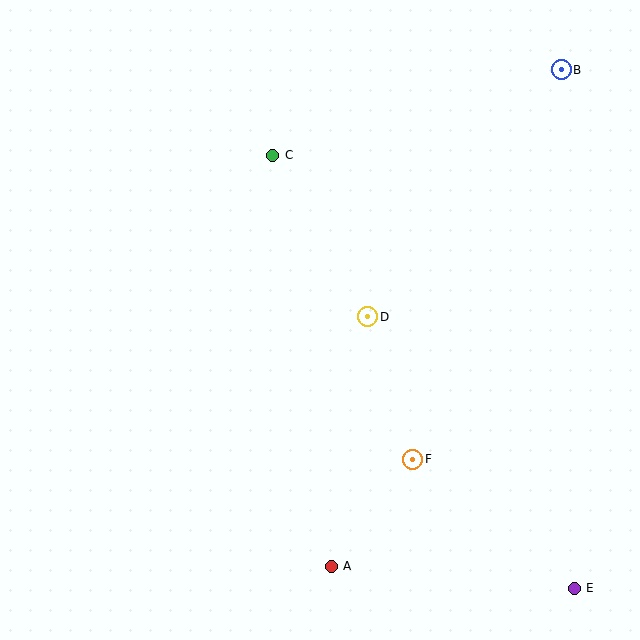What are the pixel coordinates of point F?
Point F is at (413, 459).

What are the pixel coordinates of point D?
Point D is at (368, 317).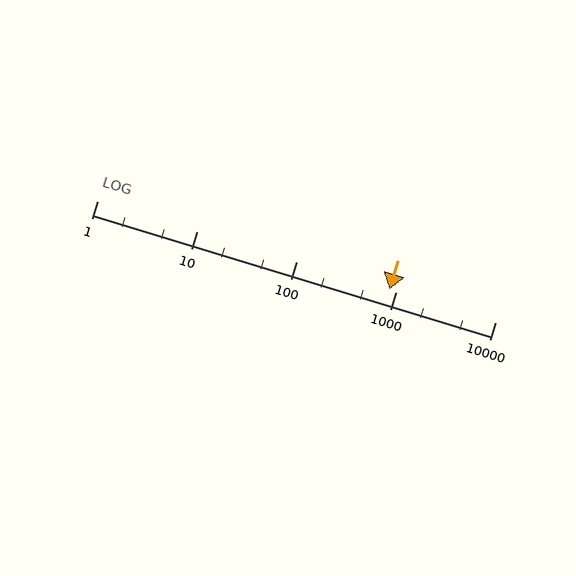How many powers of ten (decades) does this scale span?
The scale spans 4 decades, from 1 to 10000.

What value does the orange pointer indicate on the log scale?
The pointer indicates approximately 860.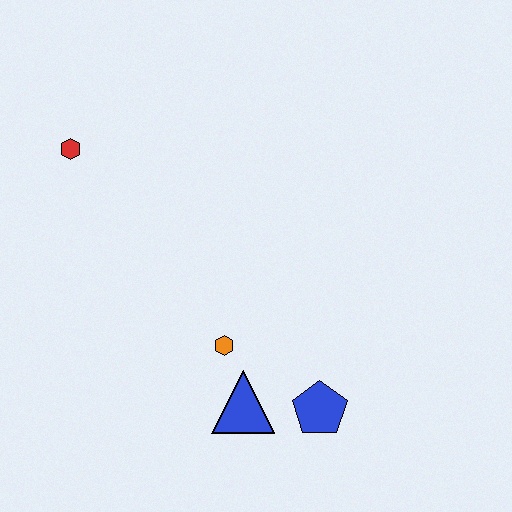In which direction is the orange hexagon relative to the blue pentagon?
The orange hexagon is to the left of the blue pentagon.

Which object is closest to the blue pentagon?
The blue triangle is closest to the blue pentagon.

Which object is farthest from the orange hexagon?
The red hexagon is farthest from the orange hexagon.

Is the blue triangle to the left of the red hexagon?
No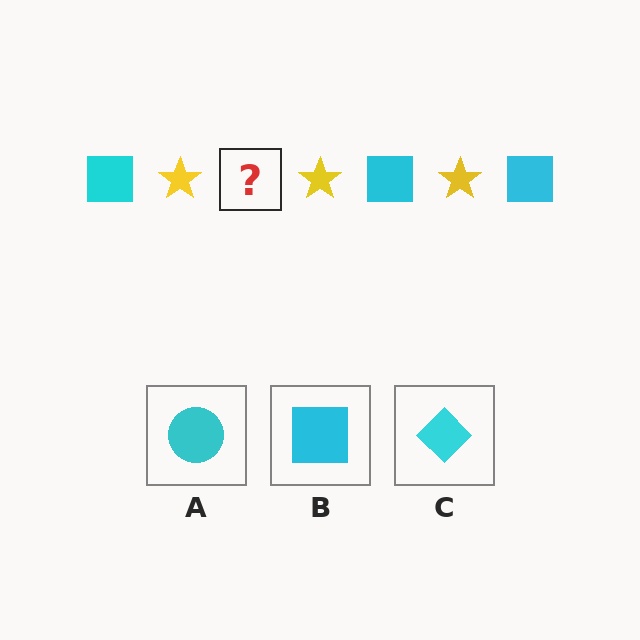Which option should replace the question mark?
Option B.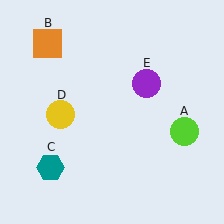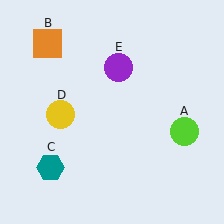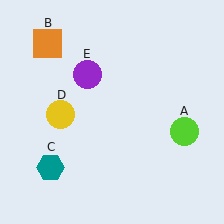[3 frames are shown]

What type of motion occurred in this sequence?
The purple circle (object E) rotated counterclockwise around the center of the scene.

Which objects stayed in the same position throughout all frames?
Lime circle (object A) and orange square (object B) and teal hexagon (object C) and yellow circle (object D) remained stationary.